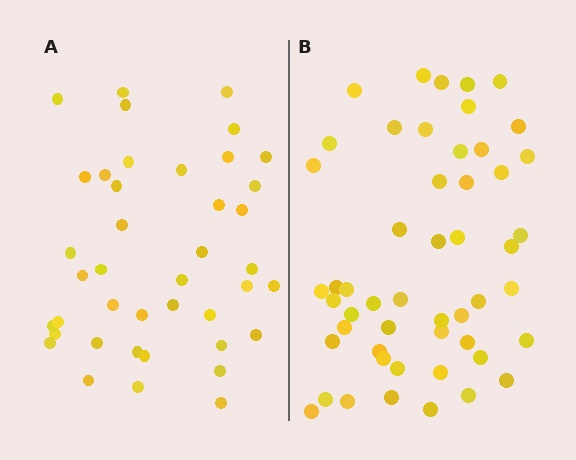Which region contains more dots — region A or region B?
Region B (the right region) has more dots.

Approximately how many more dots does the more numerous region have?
Region B has roughly 10 or so more dots than region A.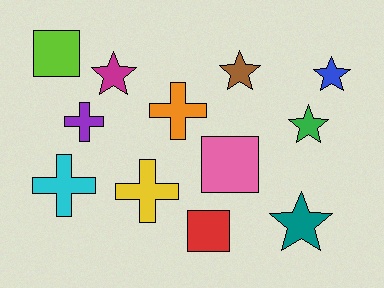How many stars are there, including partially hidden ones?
There are 5 stars.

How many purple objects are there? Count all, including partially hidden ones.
There is 1 purple object.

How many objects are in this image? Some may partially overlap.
There are 12 objects.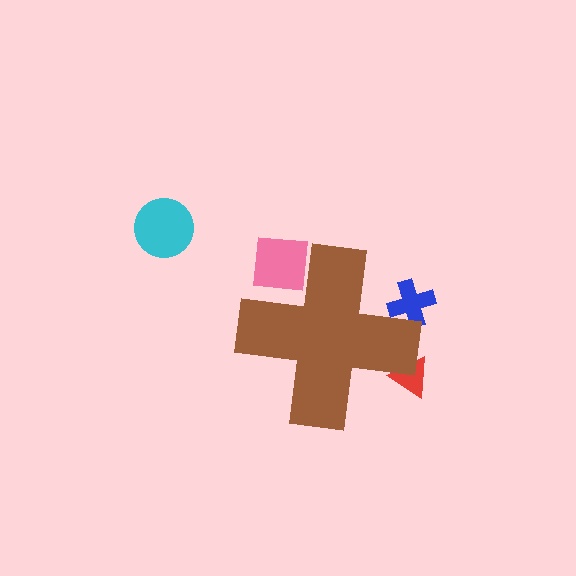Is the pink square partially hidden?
Yes, the pink square is partially hidden behind the brown cross.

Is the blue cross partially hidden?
Yes, the blue cross is partially hidden behind the brown cross.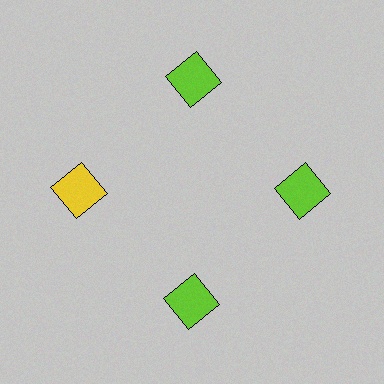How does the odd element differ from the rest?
It has a different color: yellow instead of lime.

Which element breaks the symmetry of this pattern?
The yellow square at roughly the 9 o'clock position breaks the symmetry. All other shapes are lime squares.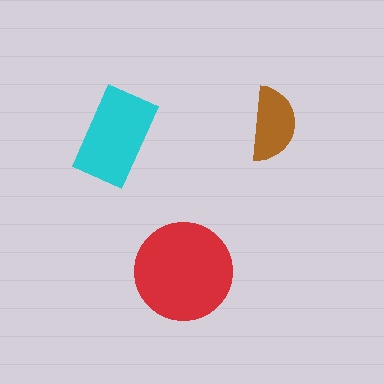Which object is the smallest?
The brown semicircle.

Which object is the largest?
The red circle.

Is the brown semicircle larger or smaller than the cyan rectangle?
Smaller.